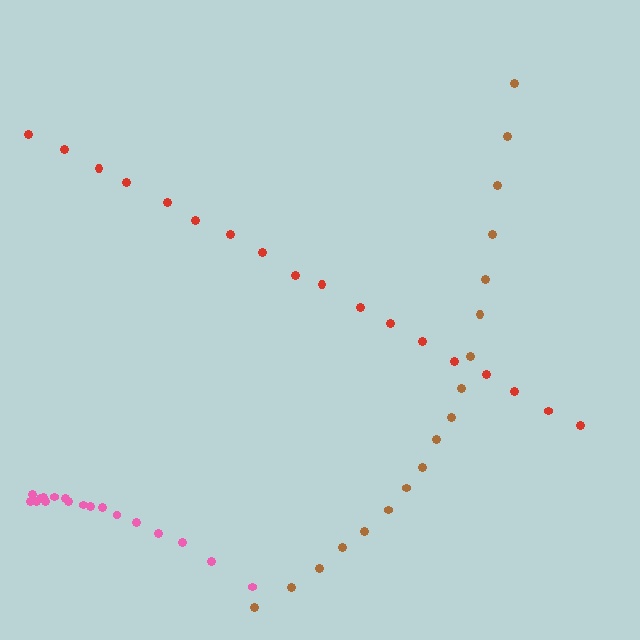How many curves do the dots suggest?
There are 3 distinct paths.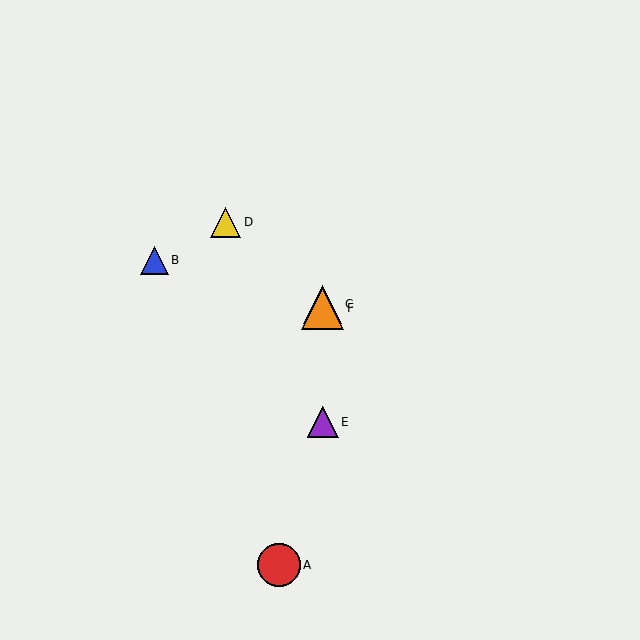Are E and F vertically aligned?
Yes, both are at x≈323.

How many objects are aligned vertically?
3 objects (C, E, F) are aligned vertically.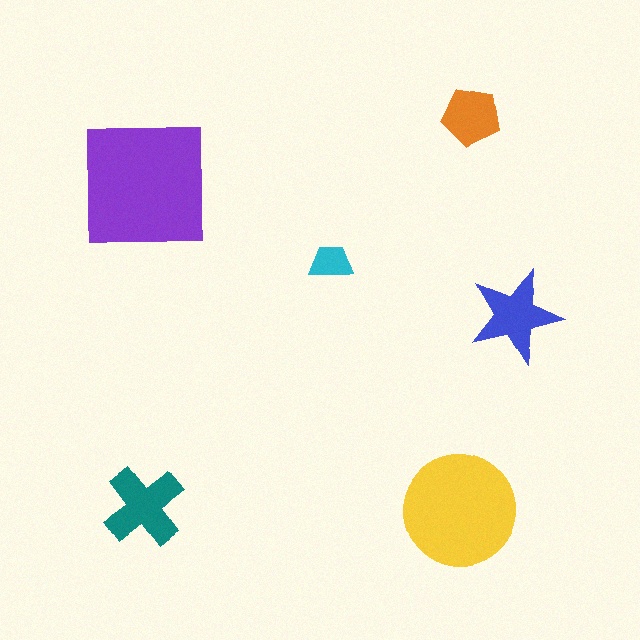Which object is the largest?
The purple square.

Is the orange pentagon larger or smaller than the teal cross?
Smaller.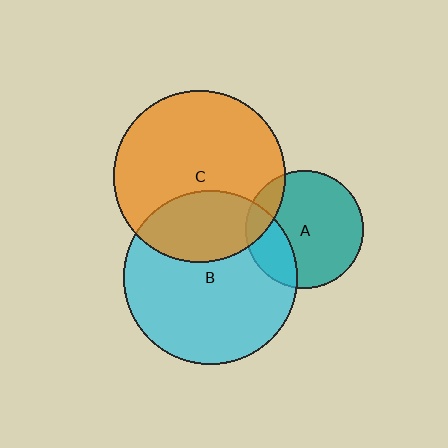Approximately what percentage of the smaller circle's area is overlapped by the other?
Approximately 30%.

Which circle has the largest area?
Circle B (cyan).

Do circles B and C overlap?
Yes.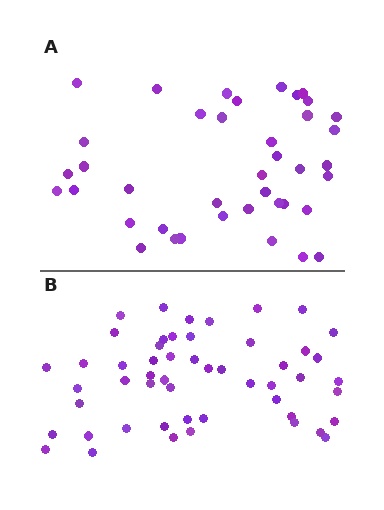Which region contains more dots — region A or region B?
Region B (the bottom region) has more dots.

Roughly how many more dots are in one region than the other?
Region B has roughly 12 or so more dots than region A.